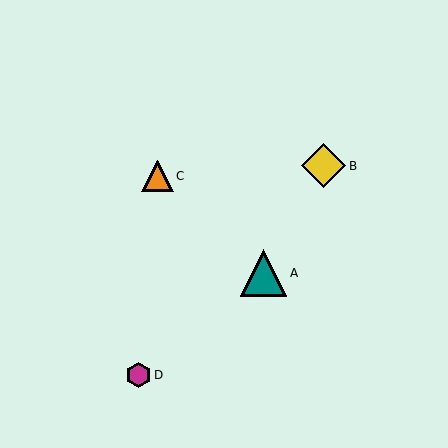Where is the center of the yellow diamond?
The center of the yellow diamond is at (324, 166).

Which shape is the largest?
The teal triangle (labeled A) is the largest.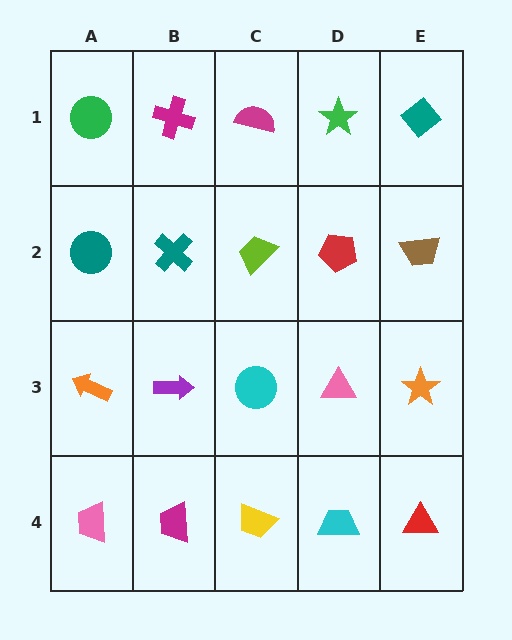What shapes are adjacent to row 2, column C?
A magenta semicircle (row 1, column C), a cyan circle (row 3, column C), a teal cross (row 2, column B), a red pentagon (row 2, column D).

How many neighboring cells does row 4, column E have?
2.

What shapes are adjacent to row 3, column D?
A red pentagon (row 2, column D), a cyan trapezoid (row 4, column D), a cyan circle (row 3, column C), an orange star (row 3, column E).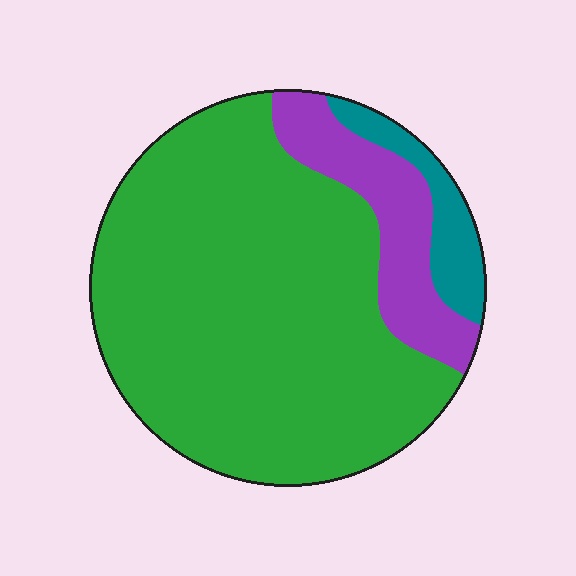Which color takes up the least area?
Teal, at roughly 10%.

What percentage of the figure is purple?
Purple covers 15% of the figure.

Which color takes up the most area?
Green, at roughly 75%.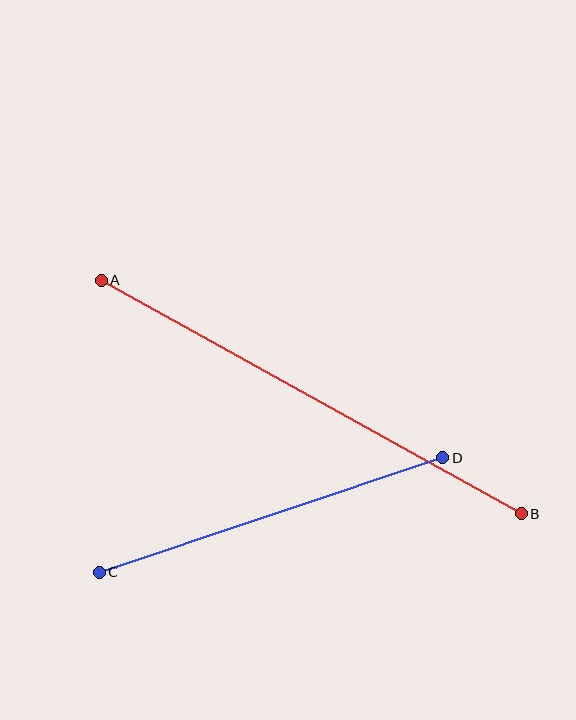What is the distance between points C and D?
The distance is approximately 362 pixels.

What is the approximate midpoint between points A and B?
The midpoint is at approximately (311, 397) pixels.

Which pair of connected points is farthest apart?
Points A and B are farthest apart.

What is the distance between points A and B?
The distance is approximately 481 pixels.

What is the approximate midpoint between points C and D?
The midpoint is at approximately (271, 515) pixels.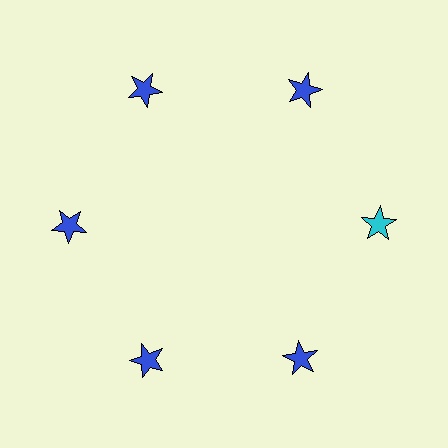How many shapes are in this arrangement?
There are 6 shapes arranged in a ring pattern.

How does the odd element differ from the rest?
It has a different color: cyan instead of blue.